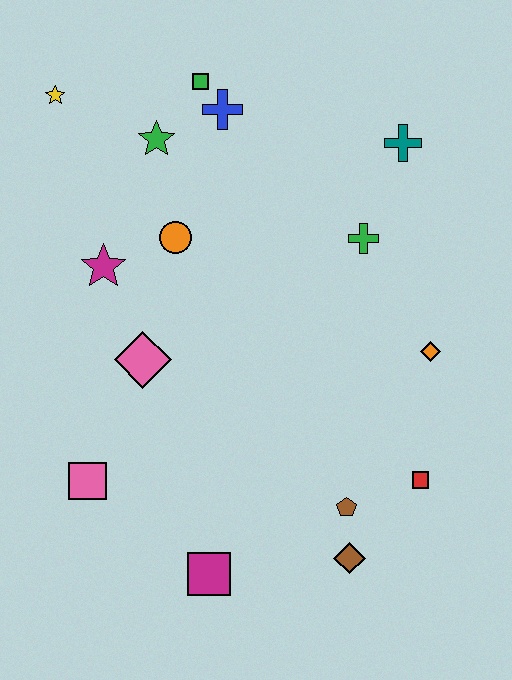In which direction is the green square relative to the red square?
The green square is above the red square.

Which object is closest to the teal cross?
The green cross is closest to the teal cross.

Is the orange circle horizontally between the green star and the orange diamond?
Yes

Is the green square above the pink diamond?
Yes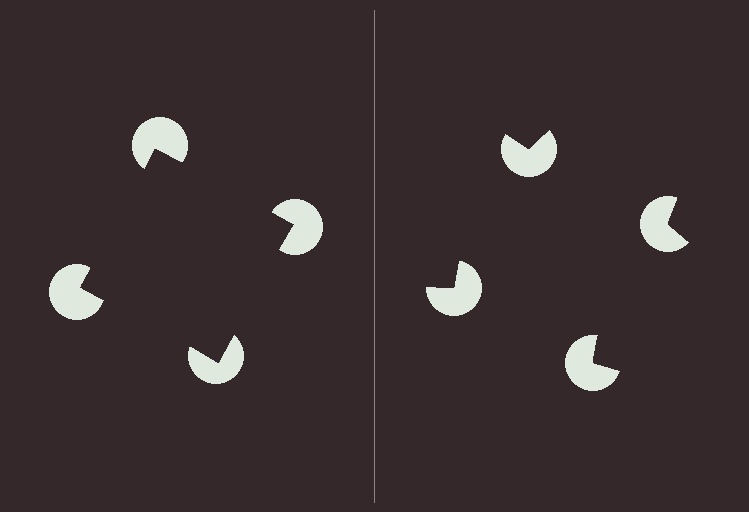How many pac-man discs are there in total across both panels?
8 — 4 on each side.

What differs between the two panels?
The pac-man discs are positioned identically on both sides; only the wedge orientations differ. On the left they align to a square; on the right they are misaligned.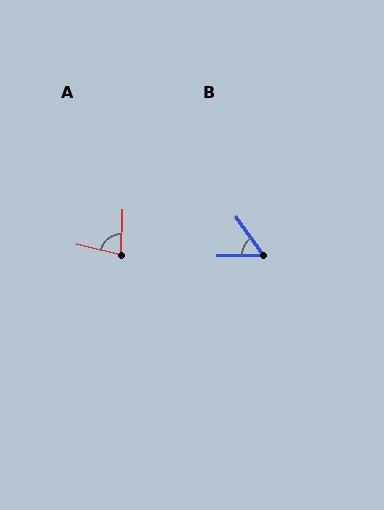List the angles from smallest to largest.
B (55°), A (78°).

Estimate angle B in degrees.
Approximately 55 degrees.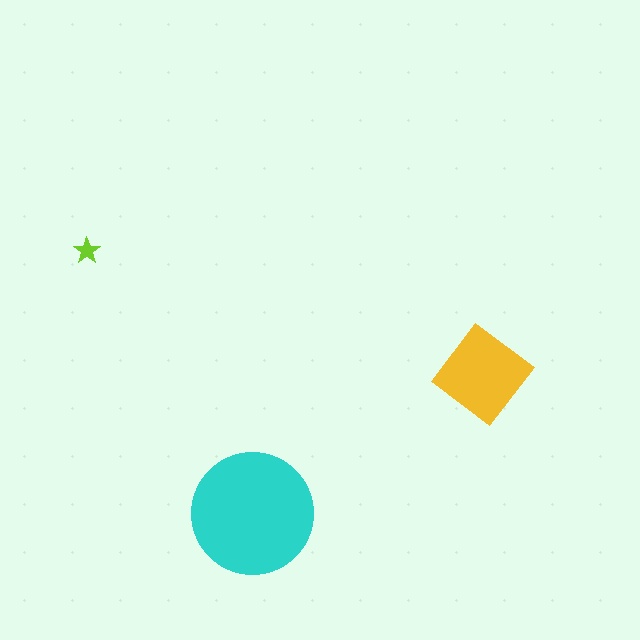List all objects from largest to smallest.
The cyan circle, the yellow diamond, the lime star.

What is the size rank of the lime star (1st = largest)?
3rd.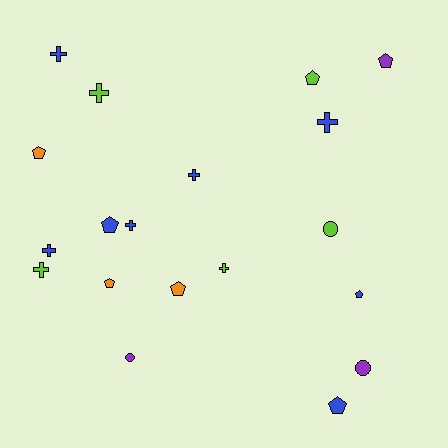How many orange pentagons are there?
There are 3 orange pentagons.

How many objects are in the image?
There are 19 objects.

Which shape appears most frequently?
Cross, with 8 objects.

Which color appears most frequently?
Blue, with 8 objects.